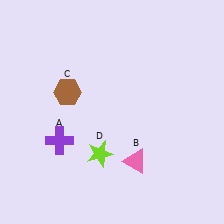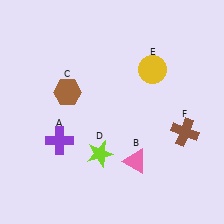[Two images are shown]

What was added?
A yellow circle (E), a brown cross (F) were added in Image 2.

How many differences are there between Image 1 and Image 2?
There are 2 differences between the two images.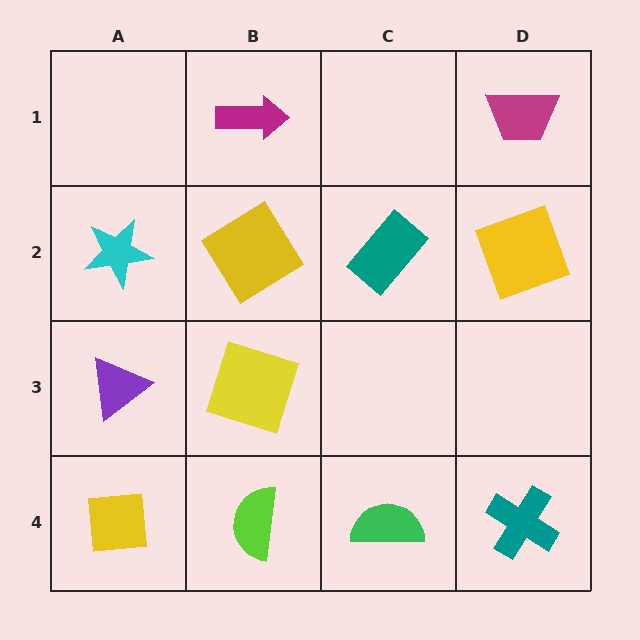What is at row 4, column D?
A teal cross.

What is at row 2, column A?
A cyan star.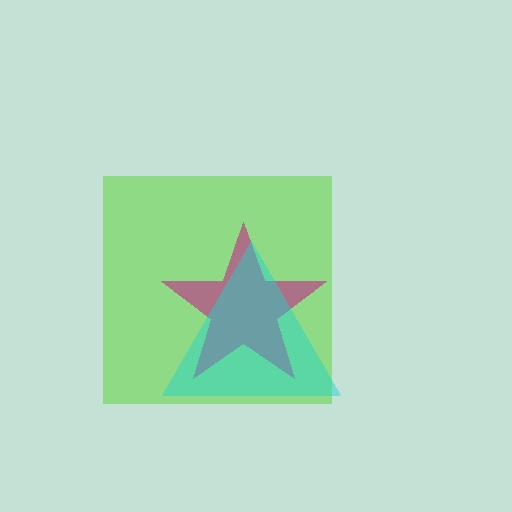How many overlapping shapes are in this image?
There are 3 overlapping shapes in the image.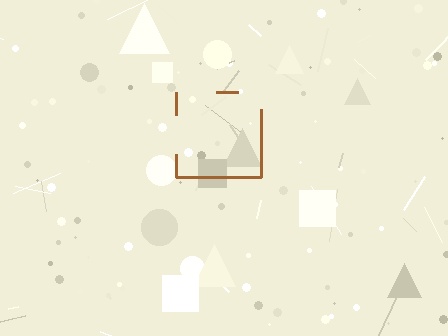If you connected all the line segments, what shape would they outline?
They would outline a square.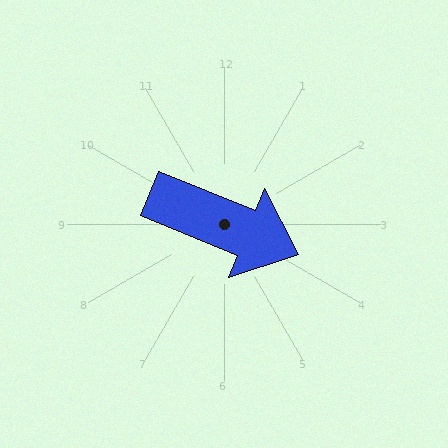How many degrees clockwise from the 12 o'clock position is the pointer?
Approximately 112 degrees.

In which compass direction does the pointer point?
East.